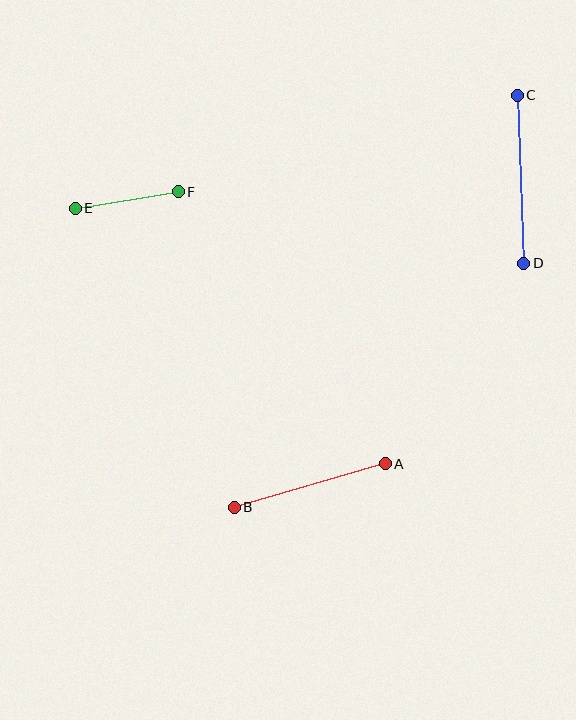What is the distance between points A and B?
The distance is approximately 157 pixels.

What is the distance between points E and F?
The distance is approximately 104 pixels.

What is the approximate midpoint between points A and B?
The midpoint is at approximately (310, 486) pixels.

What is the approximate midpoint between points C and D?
The midpoint is at approximately (520, 179) pixels.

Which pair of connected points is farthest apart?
Points C and D are farthest apart.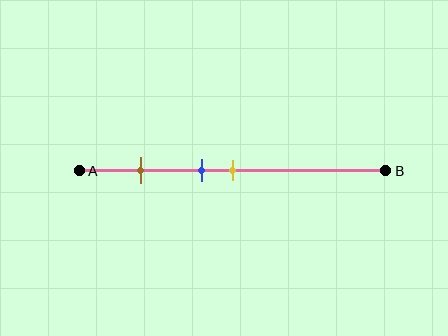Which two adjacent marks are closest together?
The blue and yellow marks are the closest adjacent pair.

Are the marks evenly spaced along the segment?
No, the marks are not evenly spaced.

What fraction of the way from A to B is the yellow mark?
The yellow mark is approximately 50% (0.5) of the way from A to B.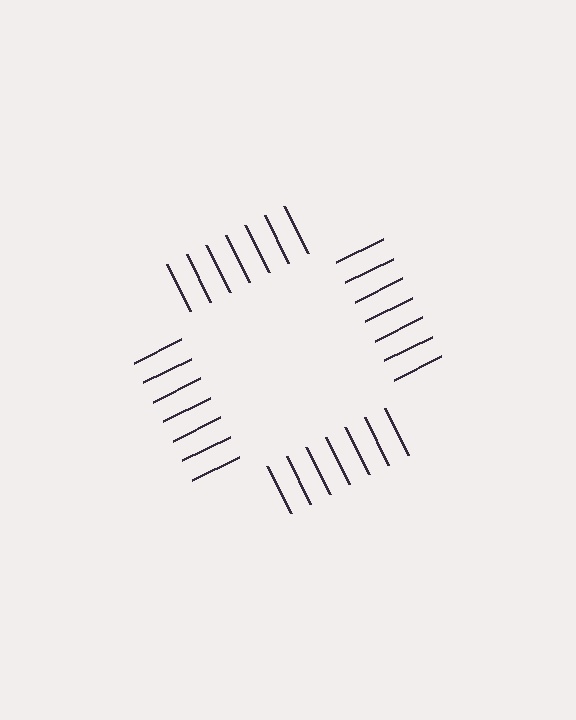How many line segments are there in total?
28 — 7 along each of the 4 edges.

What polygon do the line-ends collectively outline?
An illusory square — the line segments terminate on its edges but no continuous stroke is drawn.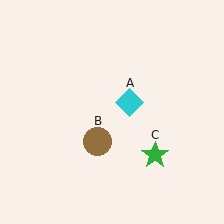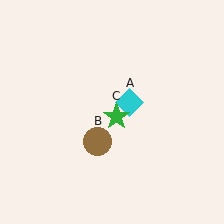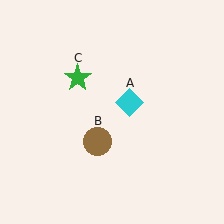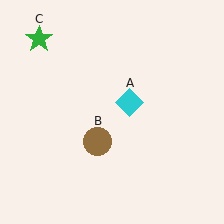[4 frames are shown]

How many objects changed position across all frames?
1 object changed position: green star (object C).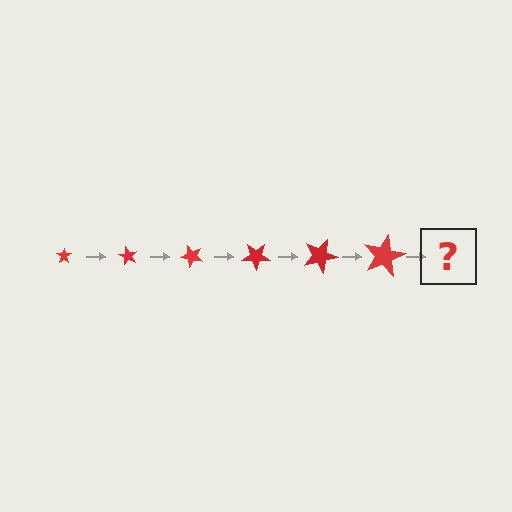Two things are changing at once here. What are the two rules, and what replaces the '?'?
The two rules are that the star grows larger each step and it rotates 60 degrees each step. The '?' should be a star, larger than the previous one and rotated 360 degrees from the start.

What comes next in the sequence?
The next element should be a star, larger than the previous one and rotated 360 degrees from the start.